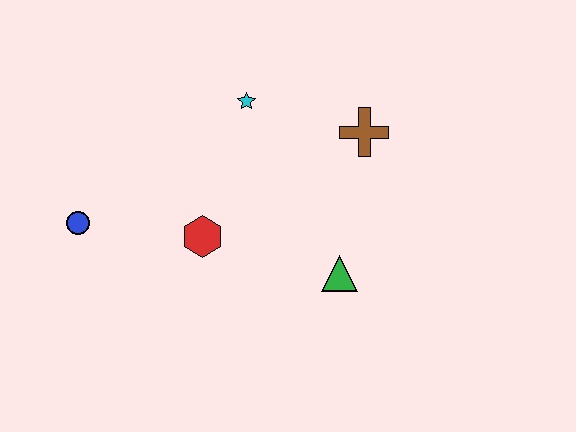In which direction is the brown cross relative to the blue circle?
The brown cross is to the right of the blue circle.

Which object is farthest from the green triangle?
The blue circle is farthest from the green triangle.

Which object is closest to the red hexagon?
The blue circle is closest to the red hexagon.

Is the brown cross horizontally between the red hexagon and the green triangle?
No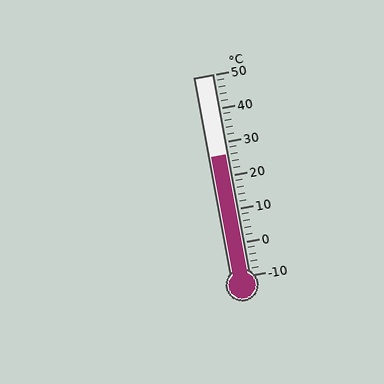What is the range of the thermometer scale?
The thermometer scale ranges from -10°C to 50°C.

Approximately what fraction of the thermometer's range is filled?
The thermometer is filled to approximately 60% of its range.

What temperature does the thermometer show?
The thermometer shows approximately 26°C.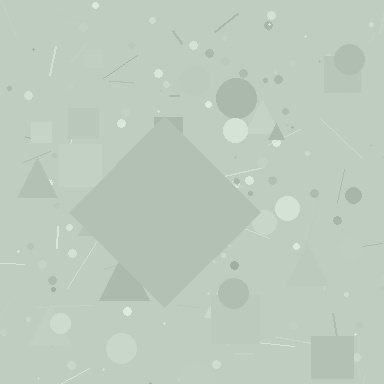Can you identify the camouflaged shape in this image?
The camouflaged shape is a diamond.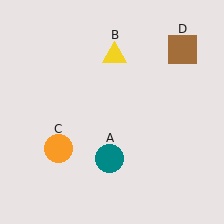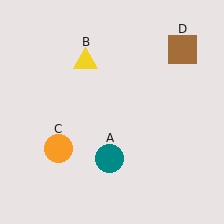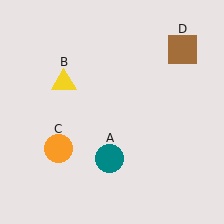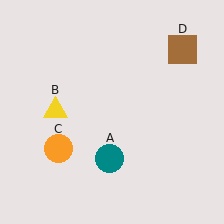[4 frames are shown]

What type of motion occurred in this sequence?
The yellow triangle (object B) rotated counterclockwise around the center of the scene.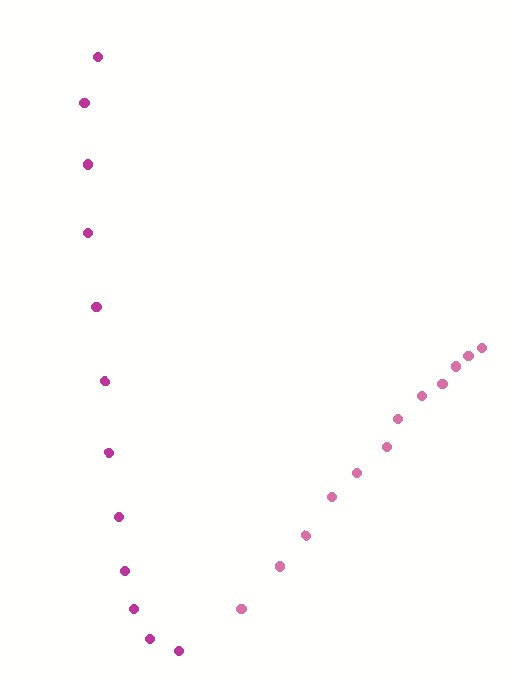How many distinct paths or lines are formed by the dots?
There are 2 distinct paths.